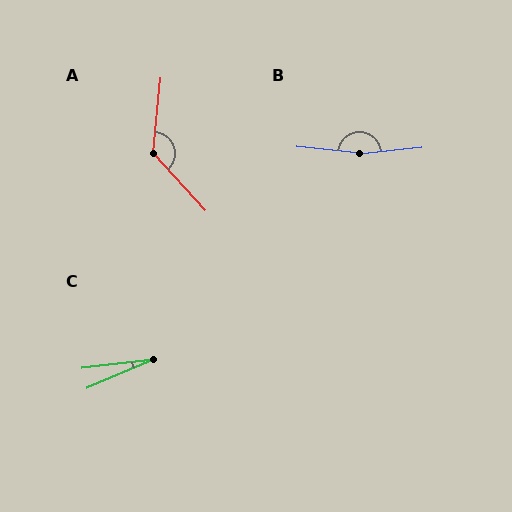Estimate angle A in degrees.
Approximately 132 degrees.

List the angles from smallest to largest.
C (17°), A (132°), B (168°).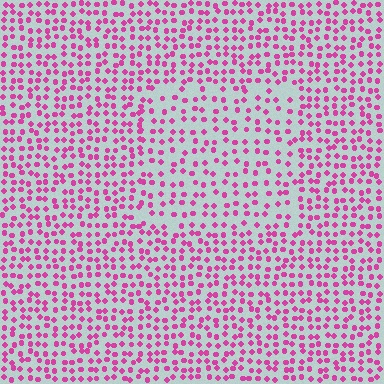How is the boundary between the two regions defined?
The boundary is defined by a change in element density (approximately 1.5x ratio). All elements are the same color, size, and shape.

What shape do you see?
I see a rectangle.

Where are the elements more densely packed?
The elements are more densely packed outside the rectangle boundary.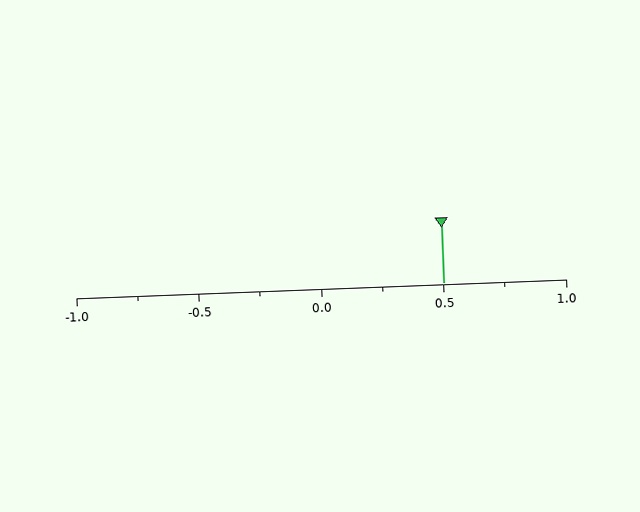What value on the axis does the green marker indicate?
The marker indicates approximately 0.5.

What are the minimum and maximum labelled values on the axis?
The axis runs from -1.0 to 1.0.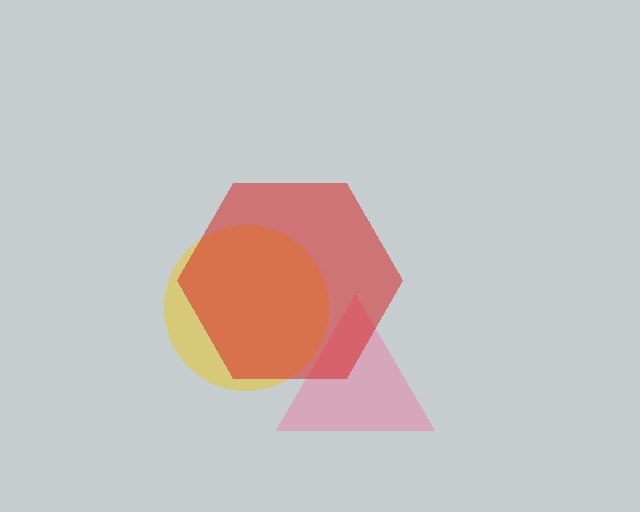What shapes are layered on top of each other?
The layered shapes are: a yellow circle, a pink triangle, a red hexagon.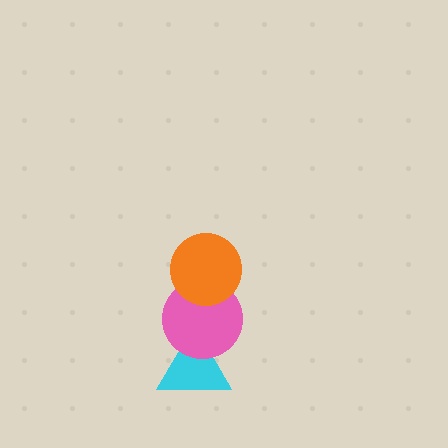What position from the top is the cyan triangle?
The cyan triangle is 3rd from the top.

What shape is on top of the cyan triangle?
The pink circle is on top of the cyan triangle.